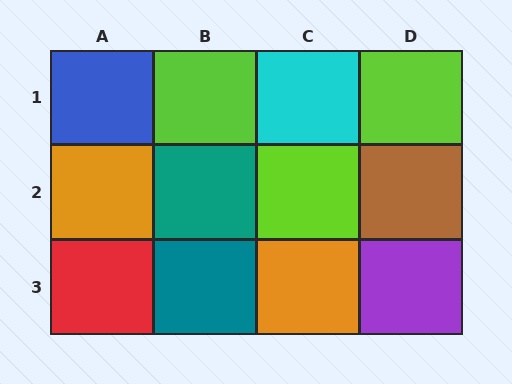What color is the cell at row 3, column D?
Purple.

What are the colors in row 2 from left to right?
Orange, teal, lime, brown.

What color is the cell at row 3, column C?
Orange.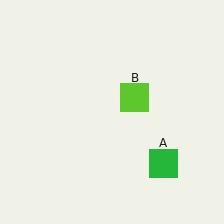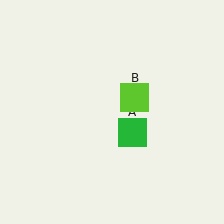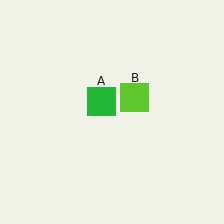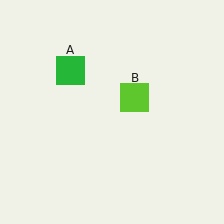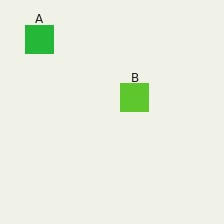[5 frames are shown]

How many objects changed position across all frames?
1 object changed position: green square (object A).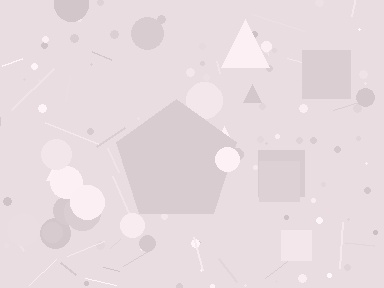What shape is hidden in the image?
A pentagon is hidden in the image.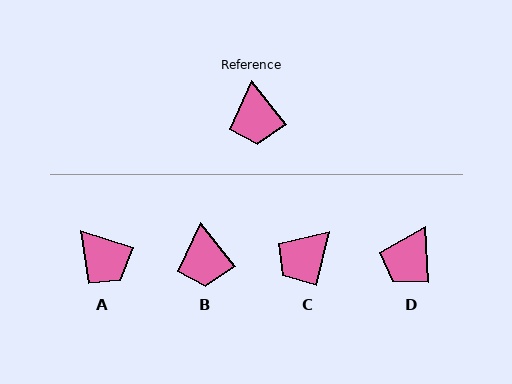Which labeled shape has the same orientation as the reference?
B.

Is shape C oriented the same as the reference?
No, it is off by about 52 degrees.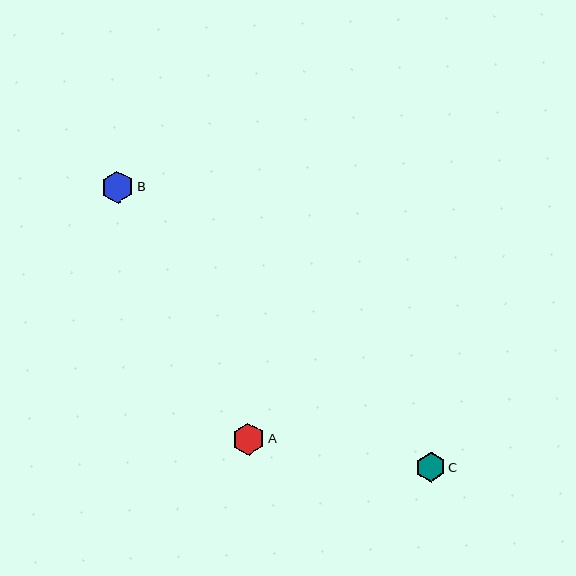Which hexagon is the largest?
Hexagon B is the largest with a size of approximately 32 pixels.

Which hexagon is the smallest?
Hexagon C is the smallest with a size of approximately 29 pixels.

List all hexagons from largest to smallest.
From largest to smallest: B, A, C.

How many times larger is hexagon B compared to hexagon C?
Hexagon B is approximately 1.1 times the size of hexagon C.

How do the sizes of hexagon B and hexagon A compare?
Hexagon B and hexagon A are approximately the same size.